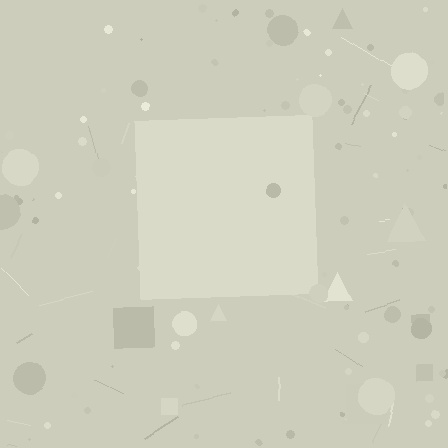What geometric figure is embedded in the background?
A square is embedded in the background.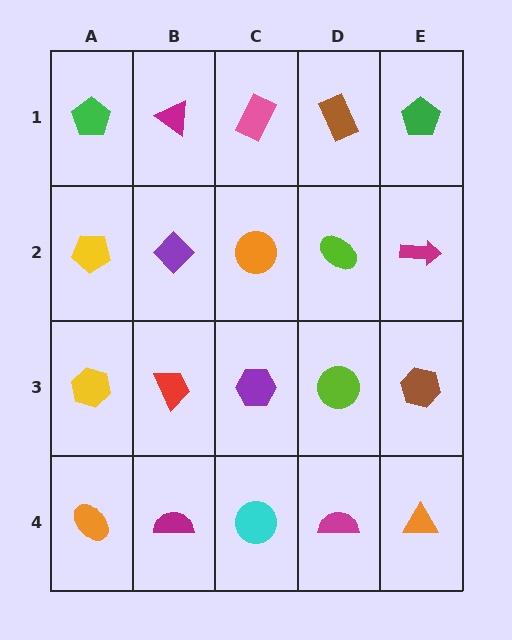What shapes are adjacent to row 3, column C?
An orange circle (row 2, column C), a cyan circle (row 4, column C), a red trapezoid (row 3, column B), a lime circle (row 3, column D).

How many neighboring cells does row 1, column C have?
3.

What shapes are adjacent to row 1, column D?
A lime ellipse (row 2, column D), a pink rectangle (row 1, column C), a green pentagon (row 1, column E).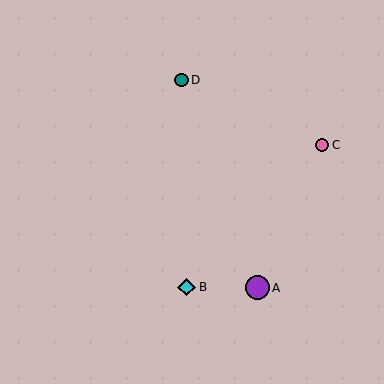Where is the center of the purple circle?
The center of the purple circle is at (257, 288).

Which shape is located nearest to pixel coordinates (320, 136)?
The pink circle (labeled C) at (322, 145) is nearest to that location.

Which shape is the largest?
The purple circle (labeled A) is the largest.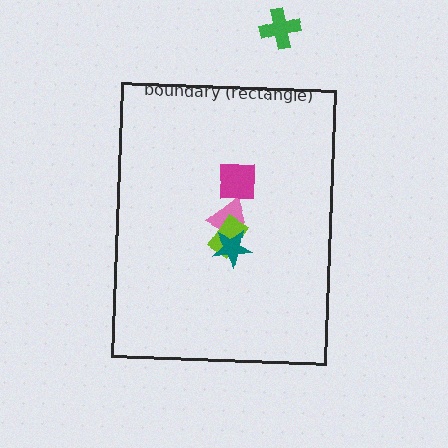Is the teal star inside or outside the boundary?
Inside.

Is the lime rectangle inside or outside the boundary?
Inside.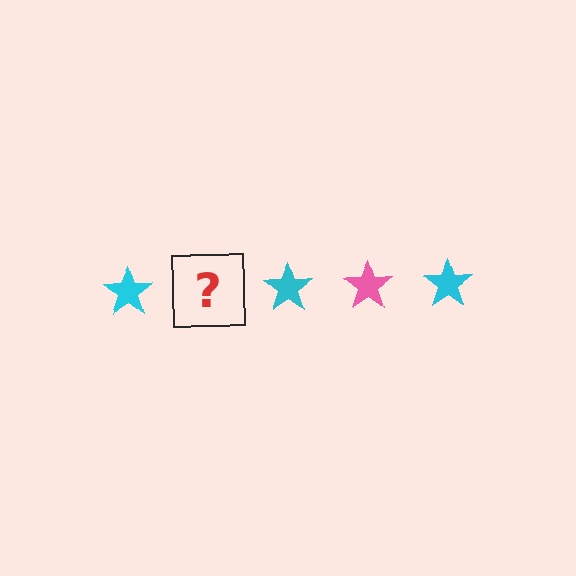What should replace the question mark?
The question mark should be replaced with a pink star.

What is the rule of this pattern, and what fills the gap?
The rule is that the pattern cycles through cyan, pink stars. The gap should be filled with a pink star.